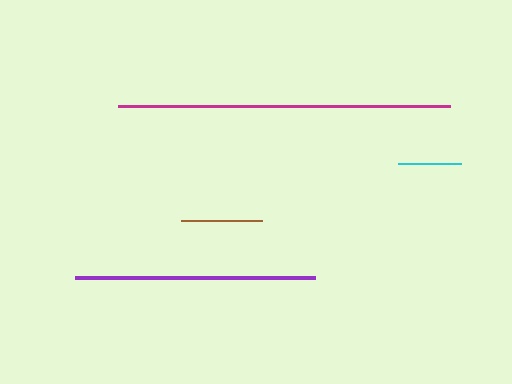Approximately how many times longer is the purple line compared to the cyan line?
The purple line is approximately 3.8 times the length of the cyan line.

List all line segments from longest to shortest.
From longest to shortest: magenta, purple, brown, cyan.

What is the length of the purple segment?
The purple segment is approximately 240 pixels long.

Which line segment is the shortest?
The cyan line is the shortest at approximately 64 pixels.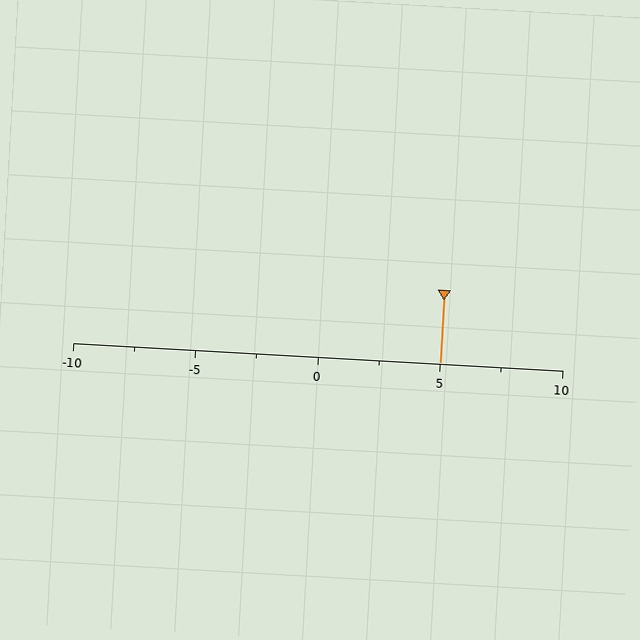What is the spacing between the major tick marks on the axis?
The major ticks are spaced 5 apart.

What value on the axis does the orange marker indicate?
The marker indicates approximately 5.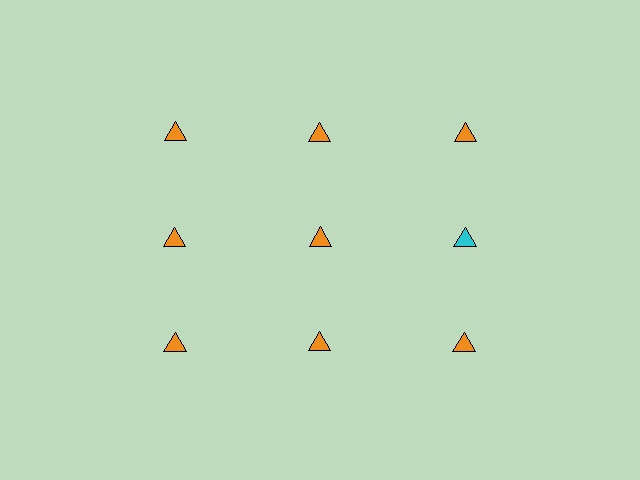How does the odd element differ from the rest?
It has a different color: cyan instead of orange.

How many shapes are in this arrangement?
There are 9 shapes arranged in a grid pattern.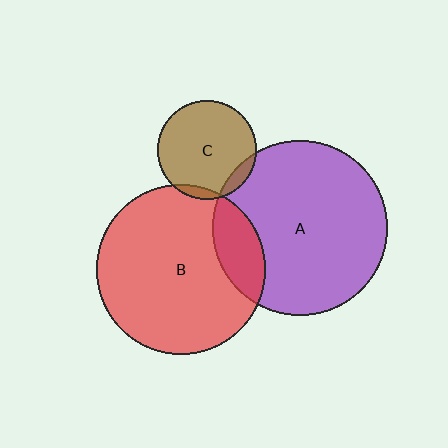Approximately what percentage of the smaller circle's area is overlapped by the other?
Approximately 15%.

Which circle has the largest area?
Circle A (purple).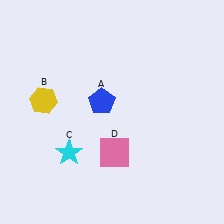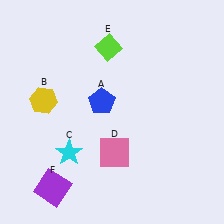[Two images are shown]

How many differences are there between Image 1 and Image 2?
There are 2 differences between the two images.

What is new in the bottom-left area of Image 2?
A purple square (F) was added in the bottom-left area of Image 2.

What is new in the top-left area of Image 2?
A lime diamond (E) was added in the top-left area of Image 2.